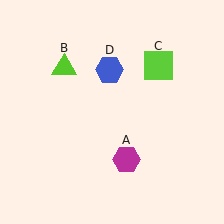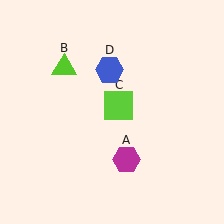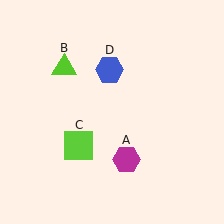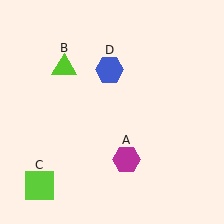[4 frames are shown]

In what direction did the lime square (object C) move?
The lime square (object C) moved down and to the left.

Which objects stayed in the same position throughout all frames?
Magenta hexagon (object A) and lime triangle (object B) and blue hexagon (object D) remained stationary.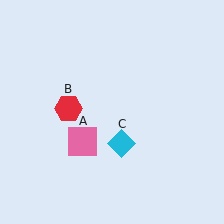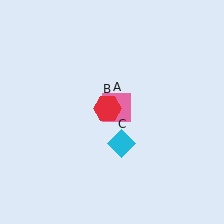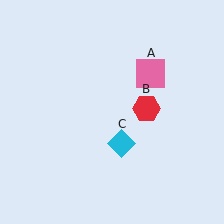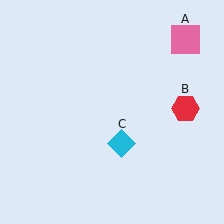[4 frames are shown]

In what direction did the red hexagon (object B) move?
The red hexagon (object B) moved right.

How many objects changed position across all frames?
2 objects changed position: pink square (object A), red hexagon (object B).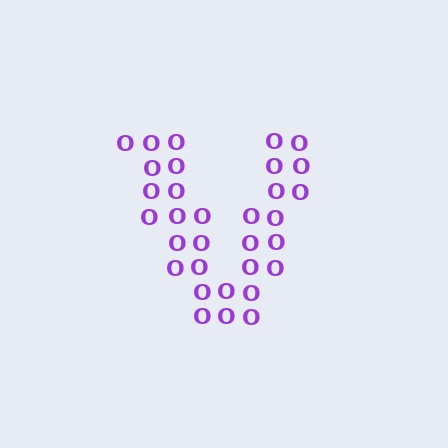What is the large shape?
The large shape is the letter V.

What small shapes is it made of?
It is made of small letter O's.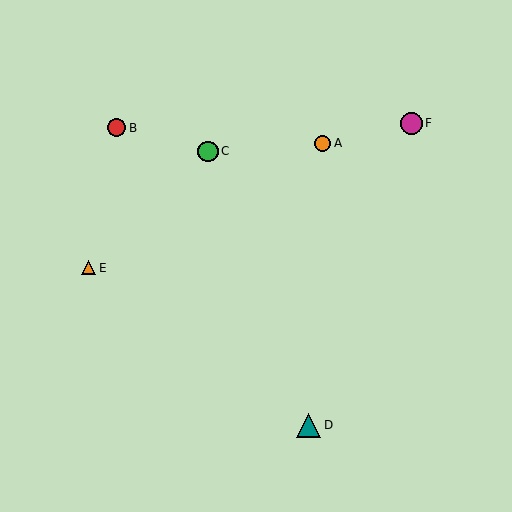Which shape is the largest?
The teal triangle (labeled D) is the largest.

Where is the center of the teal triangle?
The center of the teal triangle is at (309, 425).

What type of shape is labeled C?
Shape C is a green circle.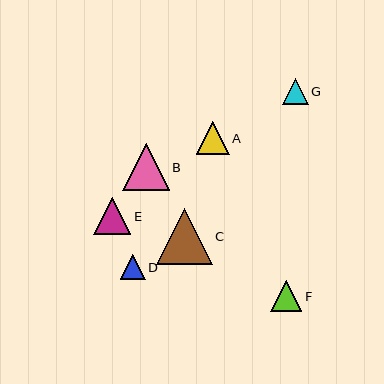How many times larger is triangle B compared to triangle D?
Triangle B is approximately 1.9 times the size of triangle D.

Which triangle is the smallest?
Triangle D is the smallest with a size of approximately 25 pixels.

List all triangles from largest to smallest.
From largest to smallest: C, B, E, A, F, G, D.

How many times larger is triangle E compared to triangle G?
Triangle E is approximately 1.4 times the size of triangle G.